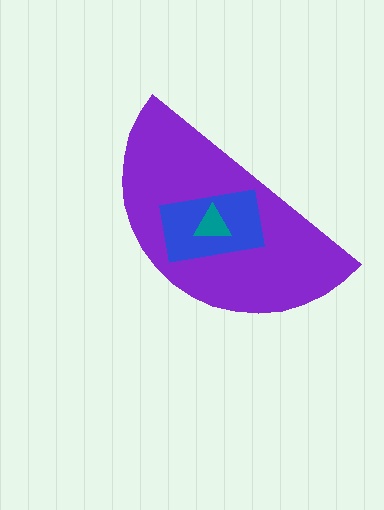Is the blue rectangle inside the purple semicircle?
Yes.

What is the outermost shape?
The purple semicircle.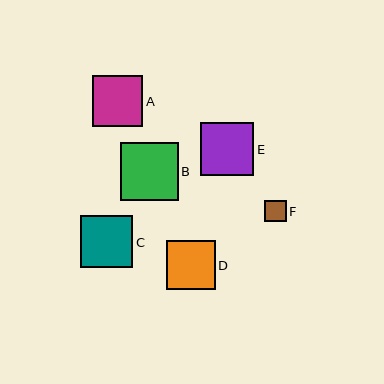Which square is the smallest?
Square F is the smallest with a size of approximately 21 pixels.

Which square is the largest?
Square B is the largest with a size of approximately 58 pixels.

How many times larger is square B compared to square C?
Square B is approximately 1.1 times the size of square C.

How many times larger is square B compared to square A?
Square B is approximately 1.1 times the size of square A.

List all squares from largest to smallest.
From largest to smallest: B, E, C, A, D, F.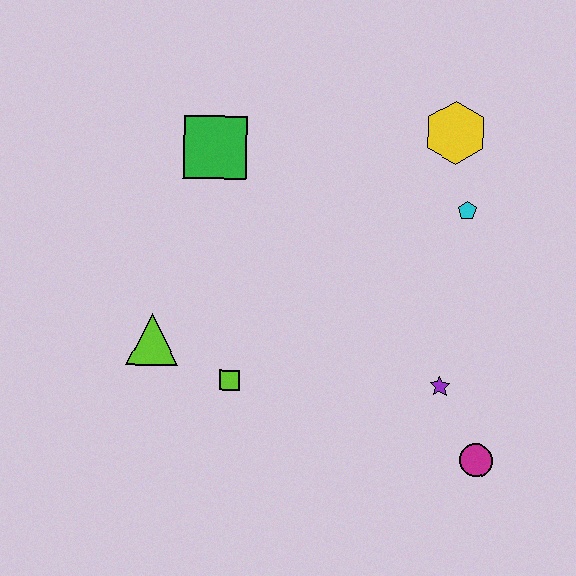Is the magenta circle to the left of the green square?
No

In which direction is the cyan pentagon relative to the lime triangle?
The cyan pentagon is to the right of the lime triangle.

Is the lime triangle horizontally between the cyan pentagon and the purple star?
No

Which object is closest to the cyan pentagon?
The yellow hexagon is closest to the cyan pentagon.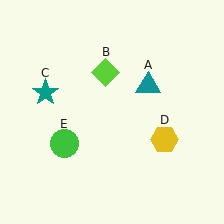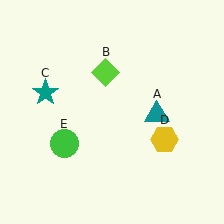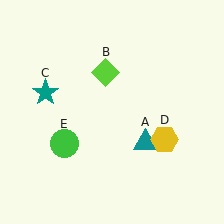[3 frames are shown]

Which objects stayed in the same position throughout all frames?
Lime diamond (object B) and teal star (object C) and yellow hexagon (object D) and green circle (object E) remained stationary.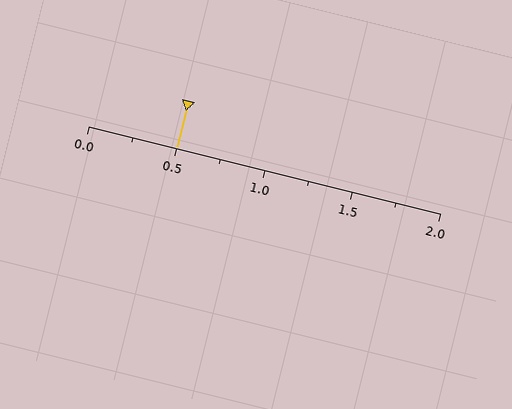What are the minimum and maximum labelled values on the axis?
The axis runs from 0.0 to 2.0.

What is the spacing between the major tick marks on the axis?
The major ticks are spaced 0.5 apart.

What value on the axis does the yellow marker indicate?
The marker indicates approximately 0.5.